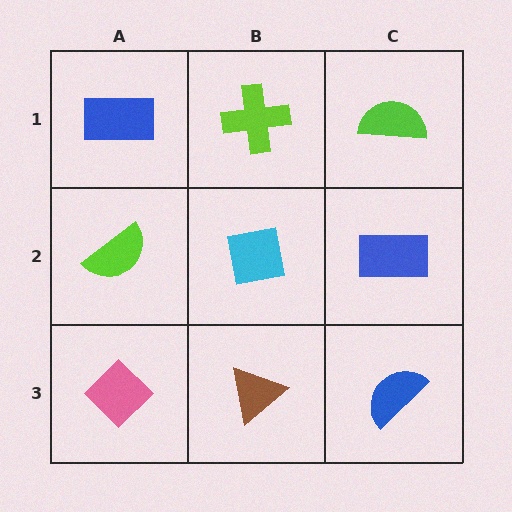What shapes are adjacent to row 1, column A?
A lime semicircle (row 2, column A), a lime cross (row 1, column B).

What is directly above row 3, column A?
A lime semicircle.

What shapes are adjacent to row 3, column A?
A lime semicircle (row 2, column A), a brown triangle (row 3, column B).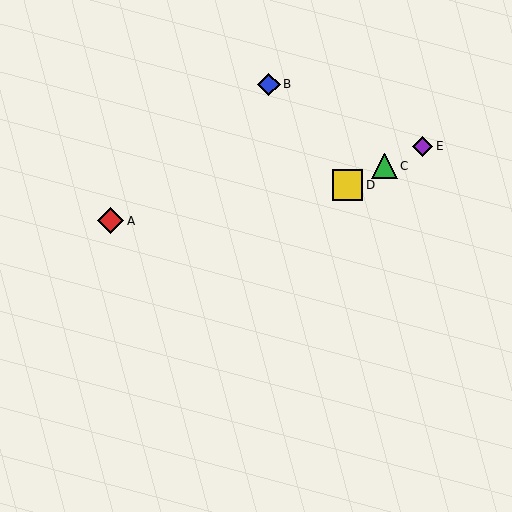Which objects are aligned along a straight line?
Objects C, D, E are aligned along a straight line.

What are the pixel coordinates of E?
Object E is at (423, 146).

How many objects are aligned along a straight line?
3 objects (C, D, E) are aligned along a straight line.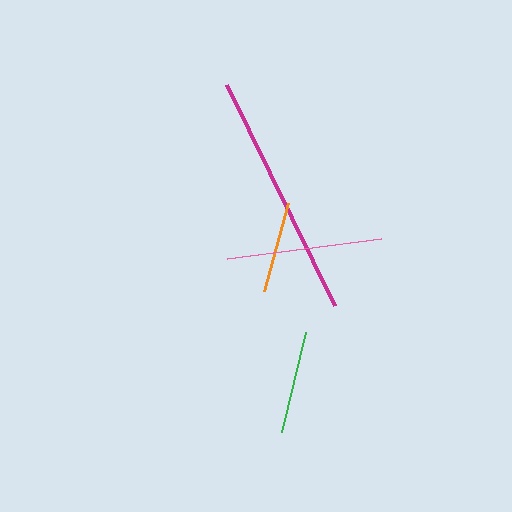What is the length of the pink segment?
The pink segment is approximately 156 pixels long.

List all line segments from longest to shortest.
From longest to shortest: magenta, pink, green, orange.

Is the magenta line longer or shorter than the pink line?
The magenta line is longer than the pink line.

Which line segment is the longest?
The magenta line is the longest at approximately 246 pixels.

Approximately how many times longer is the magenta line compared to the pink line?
The magenta line is approximately 1.6 times the length of the pink line.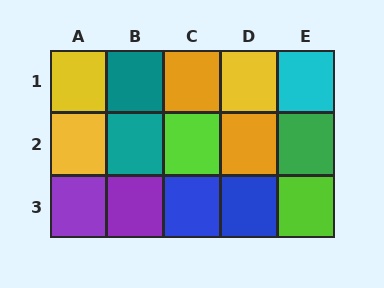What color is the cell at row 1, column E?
Cyan.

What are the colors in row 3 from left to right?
Purple, purple, blue, blue, lime.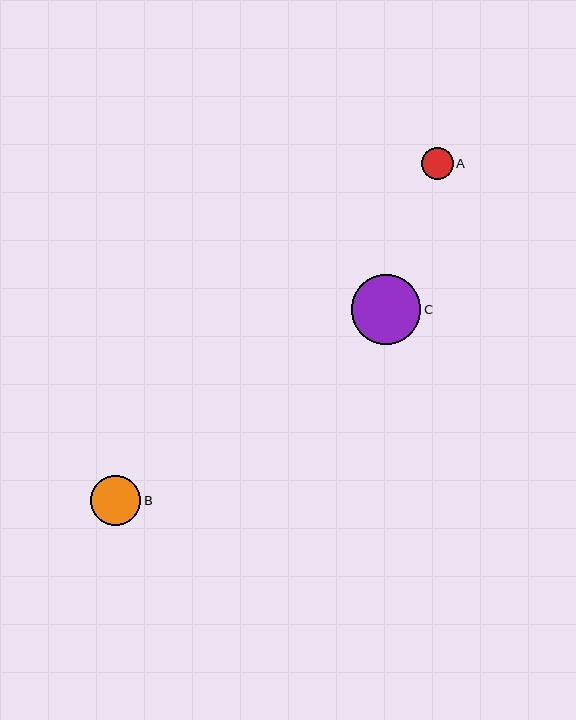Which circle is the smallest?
Circle A is the smallest with a size of approximately 32 pixels.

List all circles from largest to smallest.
From largest to smallest: C, B, A.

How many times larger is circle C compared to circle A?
Circle C is approximately 2.2 times the size of circle A.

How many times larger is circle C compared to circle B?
Circle C is approximately 1.4 times the size of circle B.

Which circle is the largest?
Circle C is the largest with a size of approximately 69 pixels.